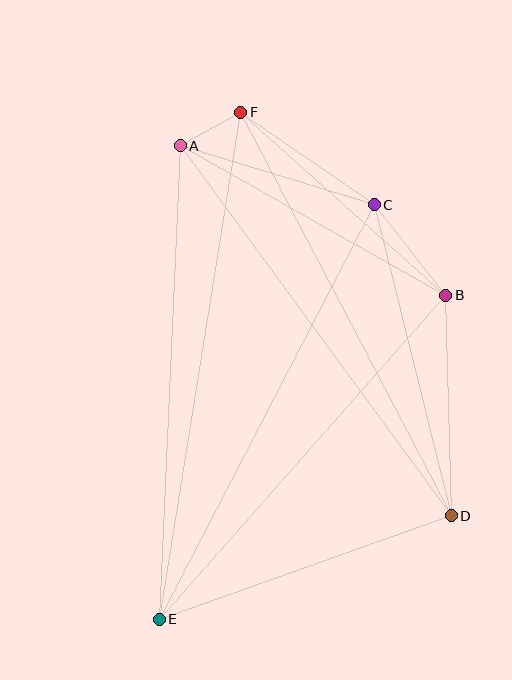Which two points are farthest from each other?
Points E and F are farthest from each other.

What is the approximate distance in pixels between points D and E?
The distance between D and E is approximately 310 pixels.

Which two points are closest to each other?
Points A and F are closest to each other.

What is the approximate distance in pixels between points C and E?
The distance between C and E is approximately 467 pixels.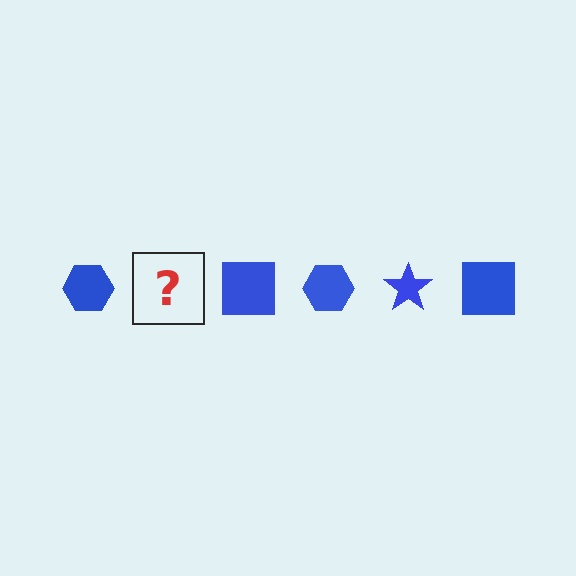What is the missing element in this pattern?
The missing element is a blue star.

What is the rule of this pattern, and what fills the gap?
The rule is that the pattern cycles through hexagon, star, square shapes in blue. The gap should be filled with a blue star.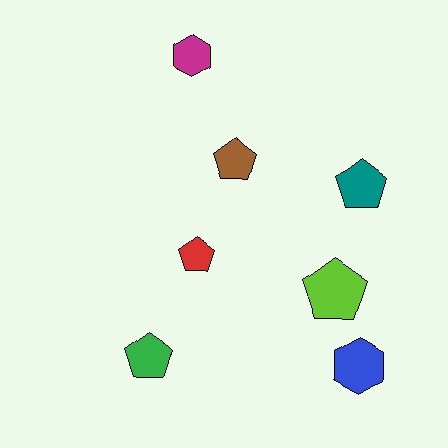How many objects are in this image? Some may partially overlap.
There are 7 objects.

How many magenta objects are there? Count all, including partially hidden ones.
There is 1 magenta object.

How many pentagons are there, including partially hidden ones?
There are 5 pentagons.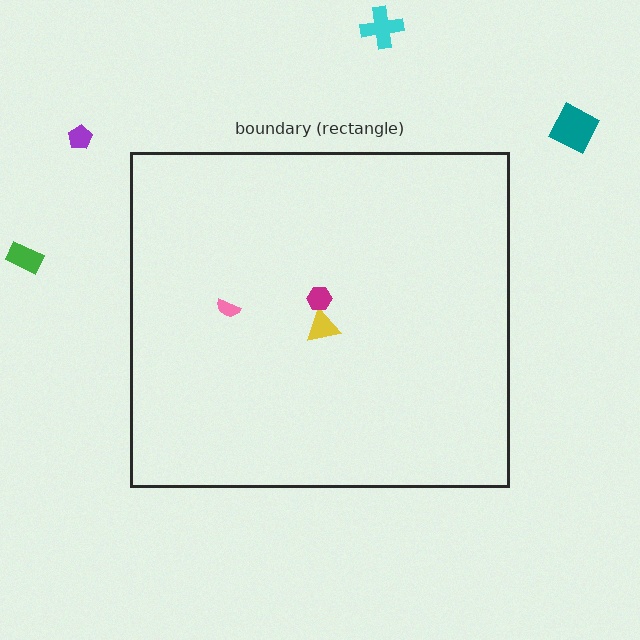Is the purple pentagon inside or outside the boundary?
Outside.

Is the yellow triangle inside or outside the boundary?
Inside.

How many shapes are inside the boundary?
3 inside, 4 outside.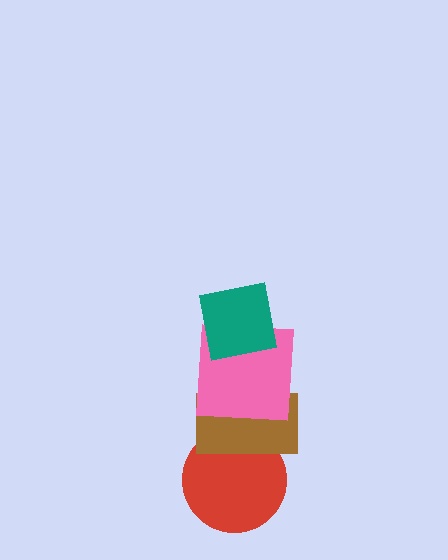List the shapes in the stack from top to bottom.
From top to bottom: the teal square, the pink square, the brown rectangle, the red circle.